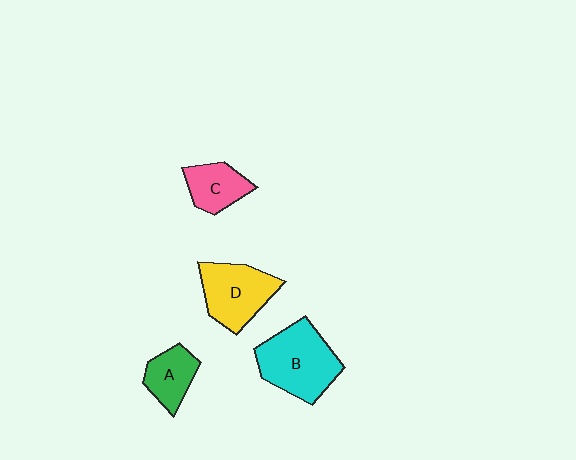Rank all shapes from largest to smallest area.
From largest to smallest: B (cyan), D (yellow), C (pink), A (green).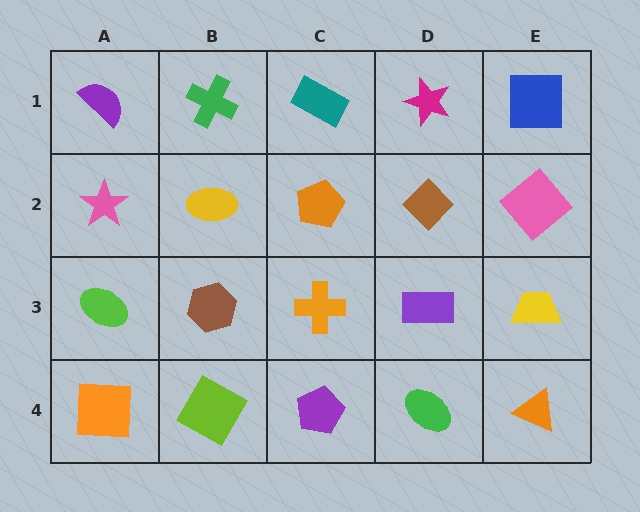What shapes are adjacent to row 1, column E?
A pink diamond (row 2, column E), a magenta star (row 1, column D).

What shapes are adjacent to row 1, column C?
An orange pentagon (row 2, column C), a green cross (row 1, column B), a magenta star (row 1, column D).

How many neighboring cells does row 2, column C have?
4.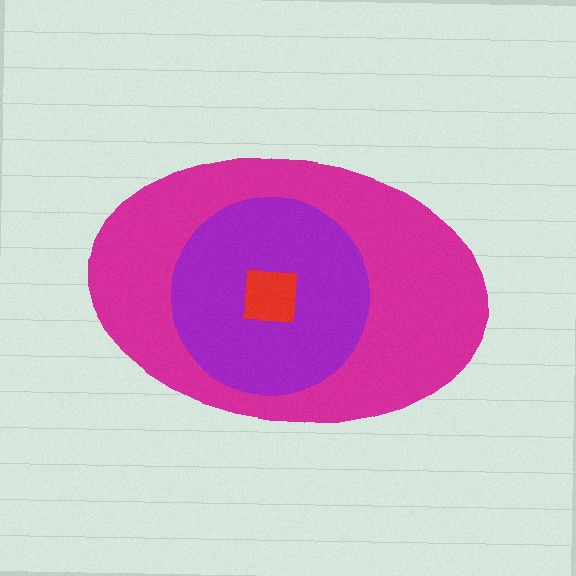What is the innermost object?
The red square.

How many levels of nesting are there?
3.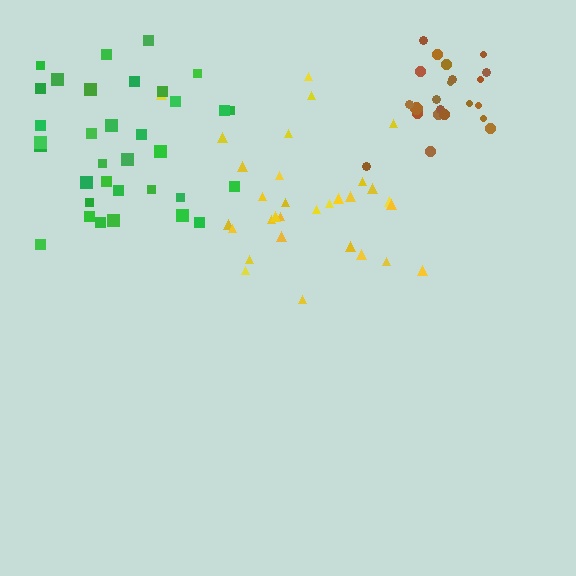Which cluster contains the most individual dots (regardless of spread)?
Green (34).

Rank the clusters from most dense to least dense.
brown, green, yellow.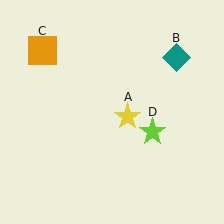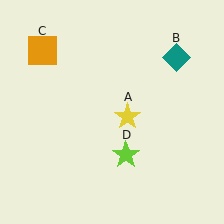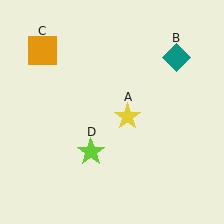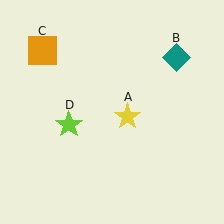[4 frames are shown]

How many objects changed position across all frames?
1 object changed position: lime star (object D).